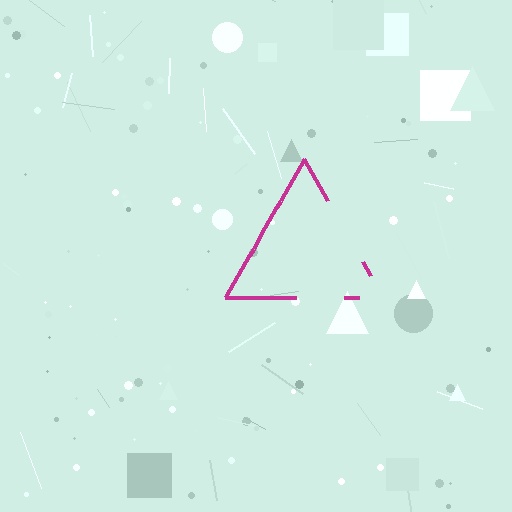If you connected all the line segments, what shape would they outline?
They would outline a triangle.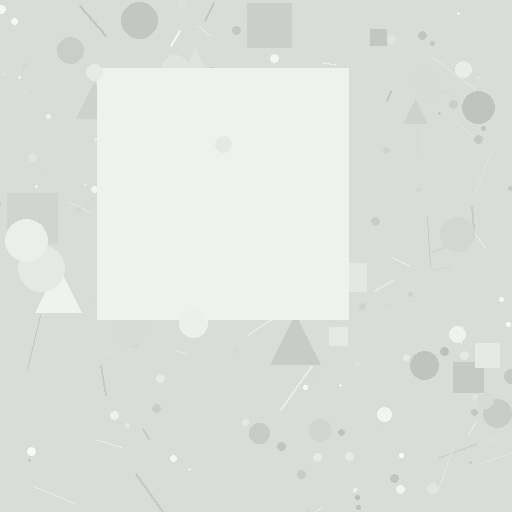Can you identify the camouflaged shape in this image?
The camouflaged shape is a square.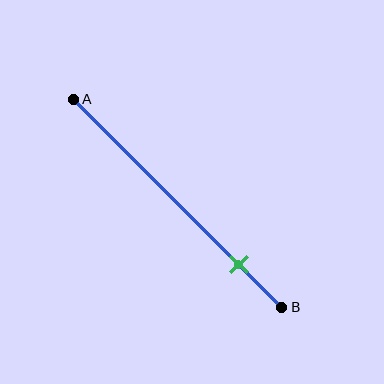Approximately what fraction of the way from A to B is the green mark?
The green mark is approximately 80% of the way from A to B.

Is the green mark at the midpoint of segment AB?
No, the mark is at about 80% from A, not at the 50% midpoint.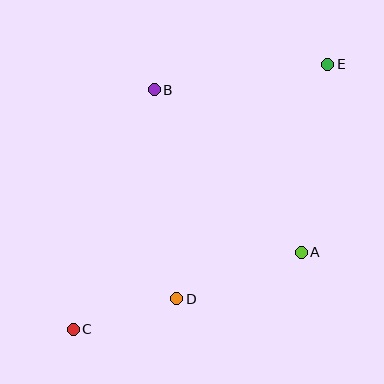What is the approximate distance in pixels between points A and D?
The distance between A and D is approximately 133 pixels.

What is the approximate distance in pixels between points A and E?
The distance between A and E is approximately 190 pixels.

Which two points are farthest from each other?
Points C and E are farthest from each other.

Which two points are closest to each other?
Points C and D are closest to each other.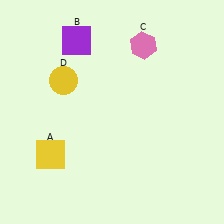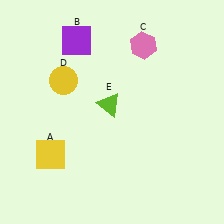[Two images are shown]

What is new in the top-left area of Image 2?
A lime triangle (E) was added in the top-left area of Image 2.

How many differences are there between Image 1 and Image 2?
There is 1 difference between the two images.